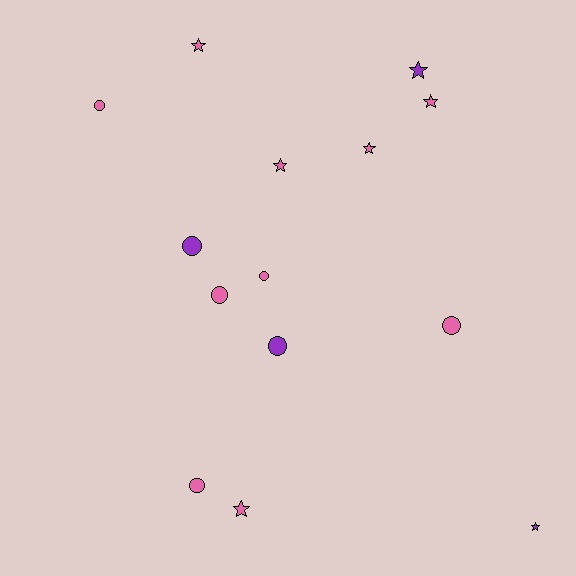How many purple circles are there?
There are 2 purple circles.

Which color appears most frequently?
Pink, with 10 objects.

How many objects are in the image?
There are 14 objects.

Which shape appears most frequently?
Circle, with 7 objects.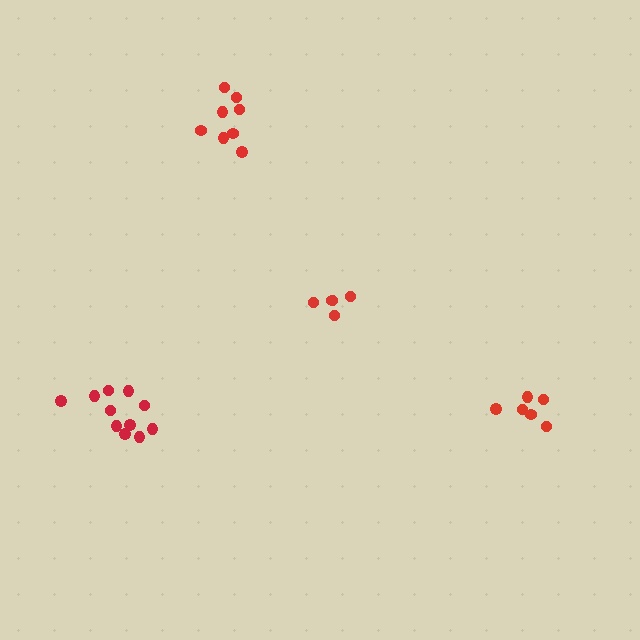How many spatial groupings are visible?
There are 4 spatial groupings.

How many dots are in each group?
Group 1: 8 dots, Group 2: 5 dots, Group 3: 6 dots, Group 4: 11 dots (30 total).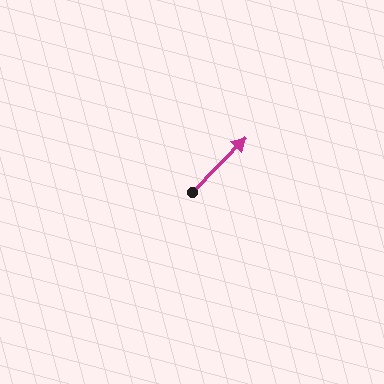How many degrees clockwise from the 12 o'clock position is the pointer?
Approximately 44 degrees.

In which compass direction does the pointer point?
Northeast.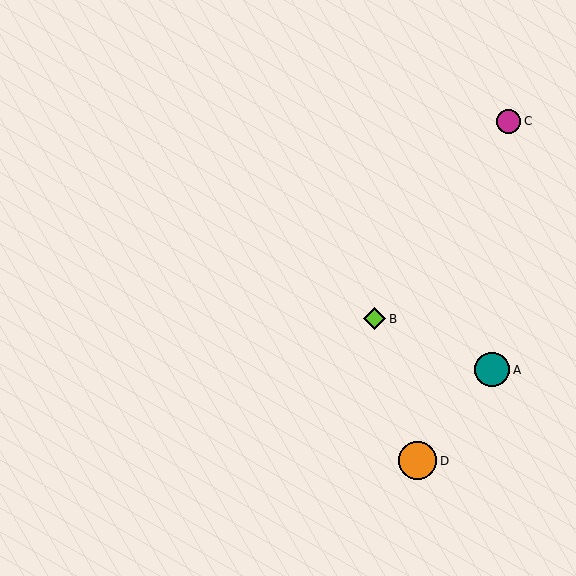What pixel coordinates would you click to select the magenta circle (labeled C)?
Click at (509, 121) to select the magenta circle C.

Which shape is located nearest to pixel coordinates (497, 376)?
The teal circle (labeled A) at (492, 370) is nearest to that location.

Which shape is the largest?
The orange circle (labeled D) is the largest.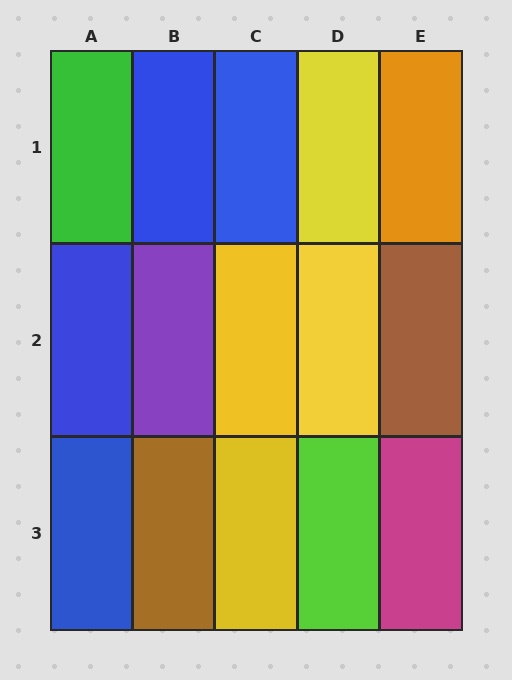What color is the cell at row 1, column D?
Yellow.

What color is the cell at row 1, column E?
Orange.